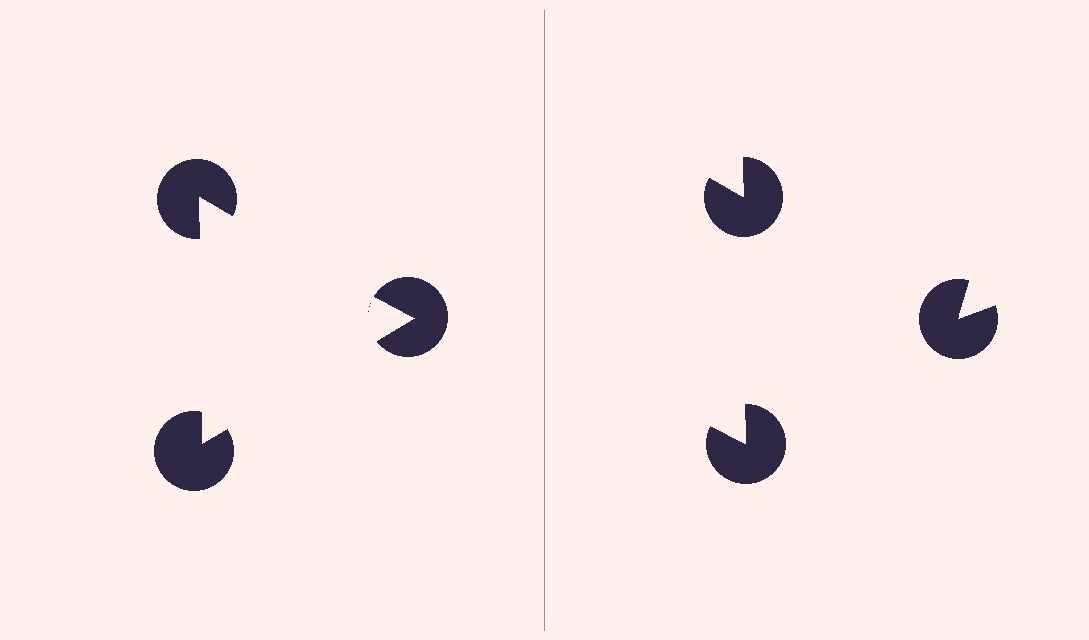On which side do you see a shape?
An illusory triangle appears on the left side. On the right side the wedge cuts are rotated, so no coherent shape forms.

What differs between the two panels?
The pac-man discs are positioned identically on both sides; only the wedge orientations differ. On the left they align to a triangle; on the right they are misaligned.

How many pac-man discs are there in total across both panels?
6 — 3 on each side.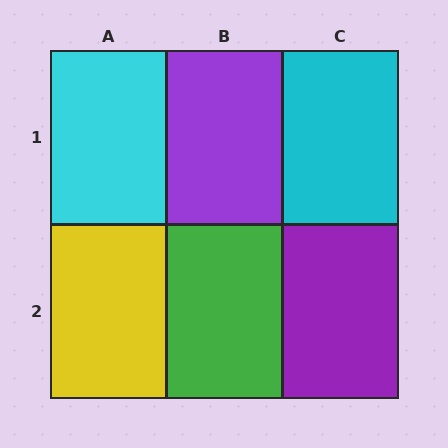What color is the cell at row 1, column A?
Cyan.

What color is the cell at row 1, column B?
Purple.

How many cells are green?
1 cell is green.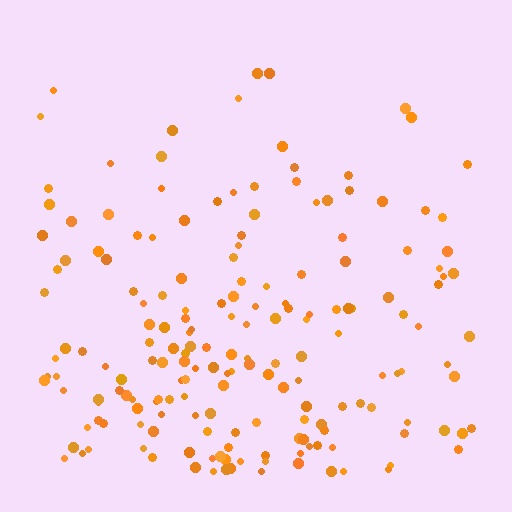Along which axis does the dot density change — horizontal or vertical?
Vertical.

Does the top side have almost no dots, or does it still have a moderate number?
Still a moderate number, just noticeably fewer than the bottom.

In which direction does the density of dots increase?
From top to bottom, with the bottom side densest.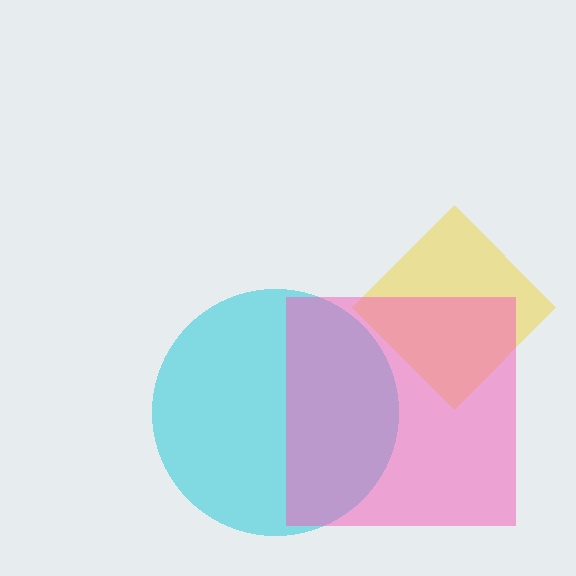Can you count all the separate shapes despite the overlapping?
Yes, there are 3 separate shapes.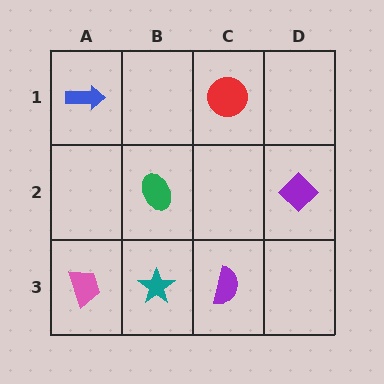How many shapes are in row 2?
2 shapes.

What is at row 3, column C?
A purple semicircle.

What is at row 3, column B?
A teal star.